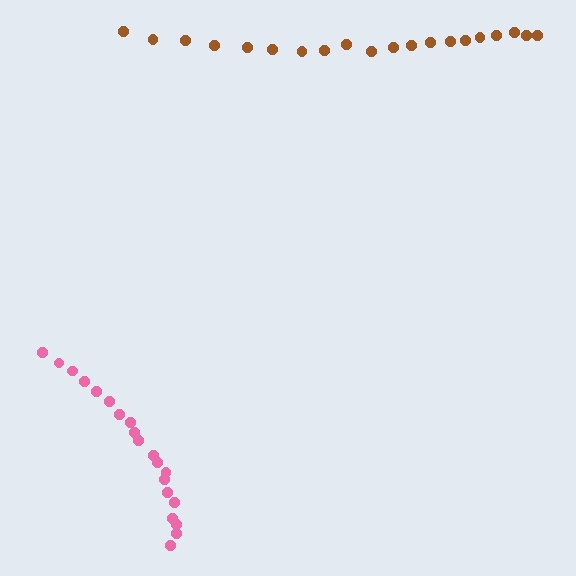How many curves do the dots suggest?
There are 2 distinct paths.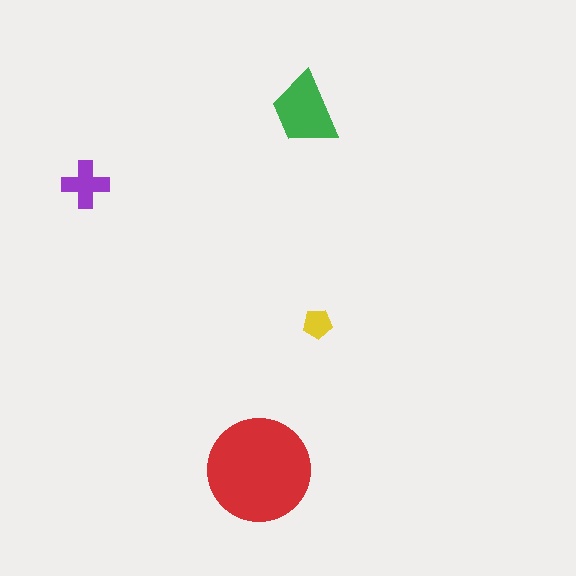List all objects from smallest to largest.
The yellow pentagon, the purple cross, the green trapezoid, the red circle.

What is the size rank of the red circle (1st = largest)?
1st.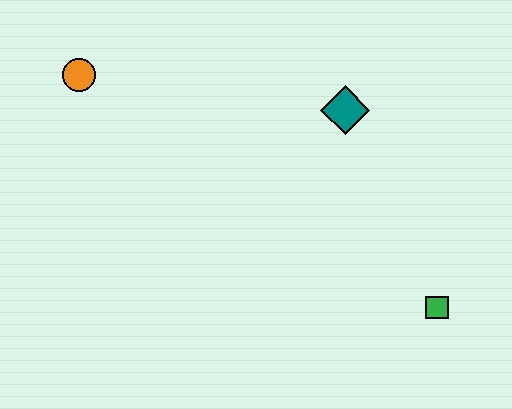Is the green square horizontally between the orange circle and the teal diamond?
No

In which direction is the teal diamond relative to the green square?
The teal diamond is above the green square.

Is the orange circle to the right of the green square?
No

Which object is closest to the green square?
The teal diamond is closest to the green square.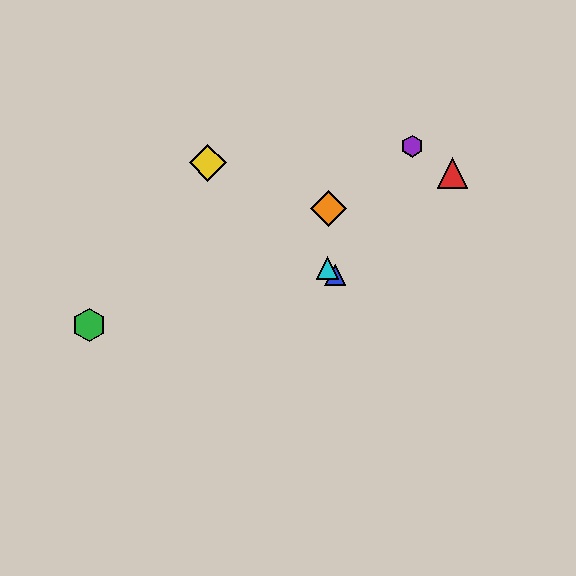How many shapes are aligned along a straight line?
3 shapes (the blue triangle, the yellow diamond, the cyan triangle) are aligned along a straight line.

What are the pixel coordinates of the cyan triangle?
The cyan triangle is at (328, 268).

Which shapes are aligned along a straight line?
The blue triangle, the yellow diamond, the cyan triangle are aligned along a straight line.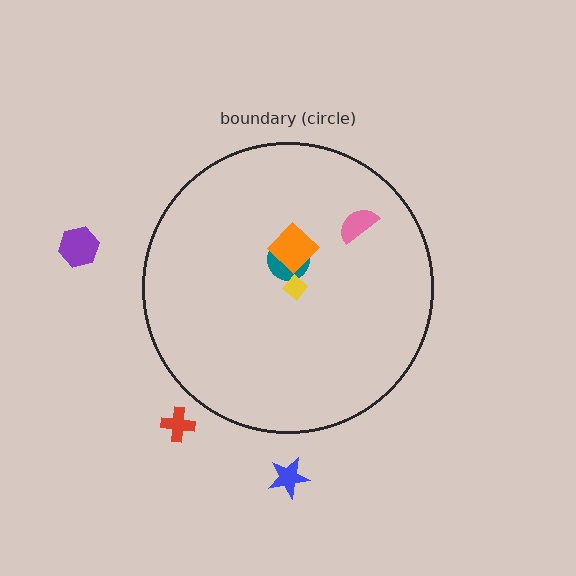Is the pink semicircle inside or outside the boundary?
Inside.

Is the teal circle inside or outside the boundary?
Inside.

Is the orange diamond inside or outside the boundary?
Inside.